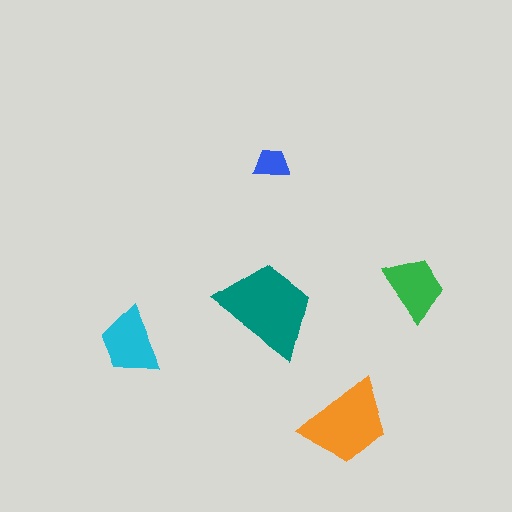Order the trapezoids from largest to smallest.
the teal one, the orange one, the cyan one, the green one, the blue one.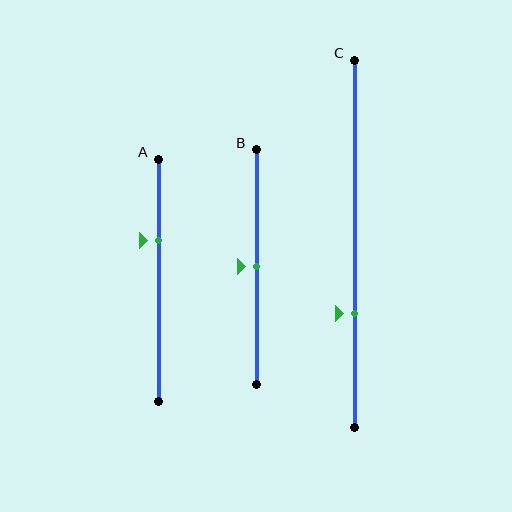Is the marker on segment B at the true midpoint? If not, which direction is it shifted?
Yes, the marker on segment B is at the true midpoint.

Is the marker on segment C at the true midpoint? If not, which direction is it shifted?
No, the marker on segment C is shifted downward by about 19% of the segment length.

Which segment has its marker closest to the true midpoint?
Segment B has its marker closest to the true midpoint.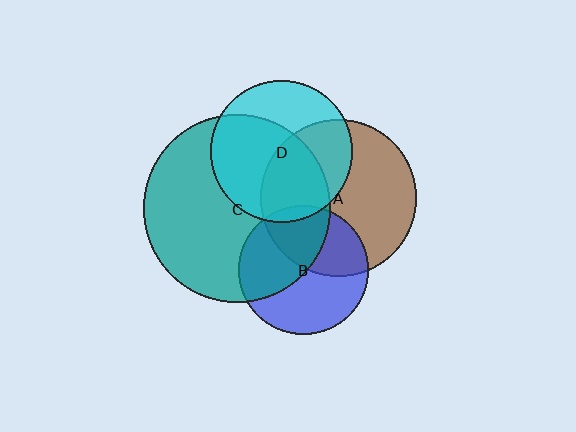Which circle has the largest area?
Circle C (teal).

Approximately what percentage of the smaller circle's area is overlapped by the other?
Approximately 35%.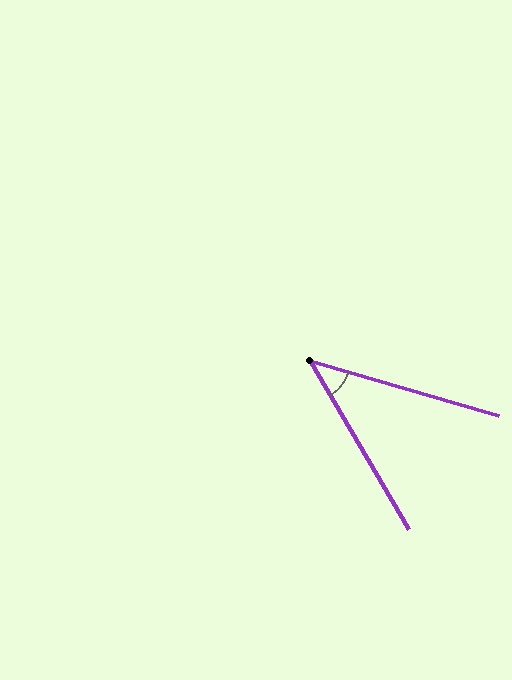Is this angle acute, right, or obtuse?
It is acute.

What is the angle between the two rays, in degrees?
Approximately 43 degrees.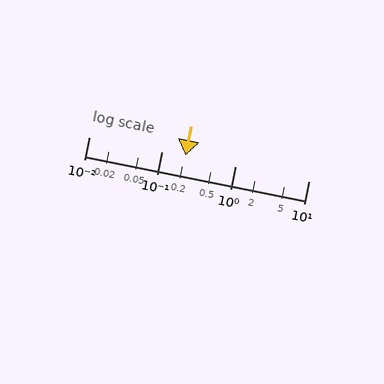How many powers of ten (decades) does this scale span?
The scale spans 3 decades, from 0.01 to 10.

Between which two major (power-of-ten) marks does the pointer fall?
The pointer is between 0.1 and 1.